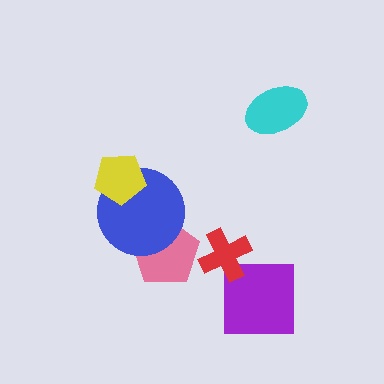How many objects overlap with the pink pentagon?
1 object overlaps with the pink pentagon.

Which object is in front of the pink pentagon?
The blue circle is in front of the pink pentagon.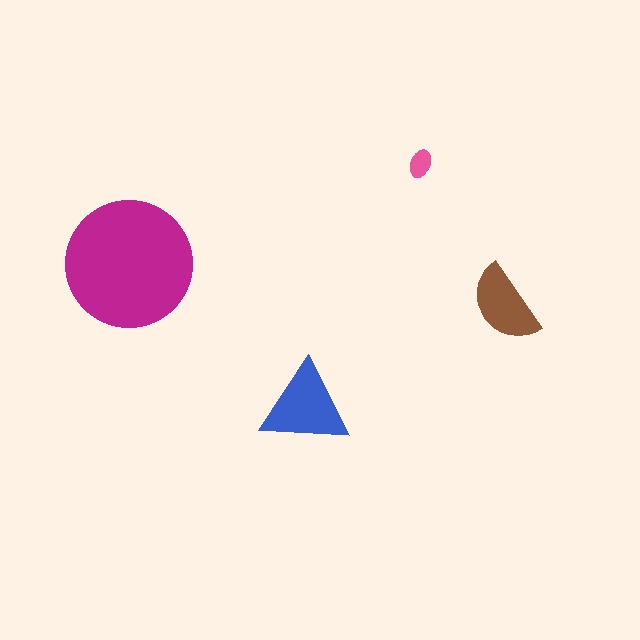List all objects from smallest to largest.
The pink ellipse, the brown semicircle, the blue triangle, the magenta circle.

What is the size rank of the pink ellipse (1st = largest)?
4th.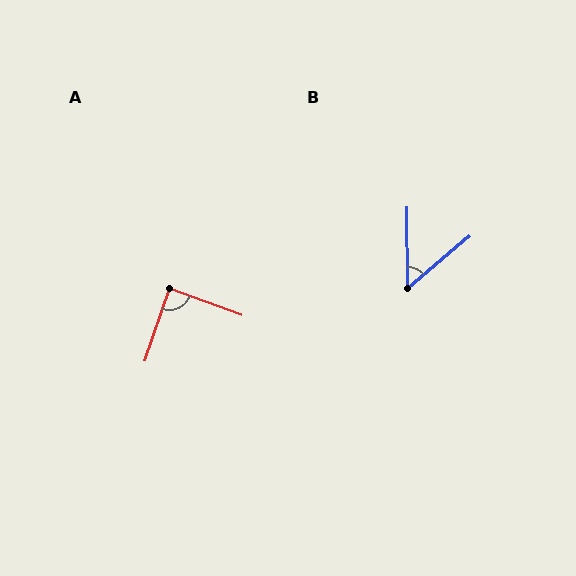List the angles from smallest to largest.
B (50°), A (89°).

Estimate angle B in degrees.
Approximately 50 degrees.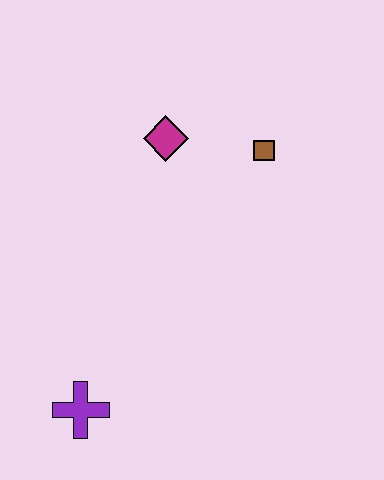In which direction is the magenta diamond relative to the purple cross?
The magenta diamond is above the purple cross.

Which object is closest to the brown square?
The magenta diamond is closest to the brown square.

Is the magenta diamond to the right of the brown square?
No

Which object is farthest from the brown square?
The purple cross is farthest from the brown square.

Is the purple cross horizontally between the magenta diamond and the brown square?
No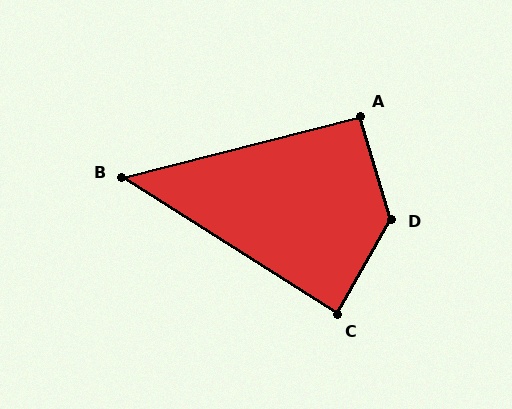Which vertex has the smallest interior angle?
B, at approximately 47 degrees.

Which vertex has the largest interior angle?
D, at approximately 133 degrees.